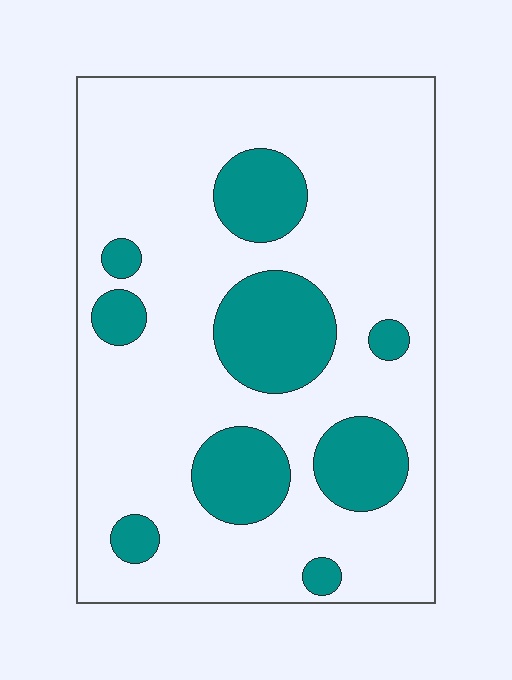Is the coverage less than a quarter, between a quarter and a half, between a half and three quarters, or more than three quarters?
Less than a quarter.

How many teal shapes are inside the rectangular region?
9.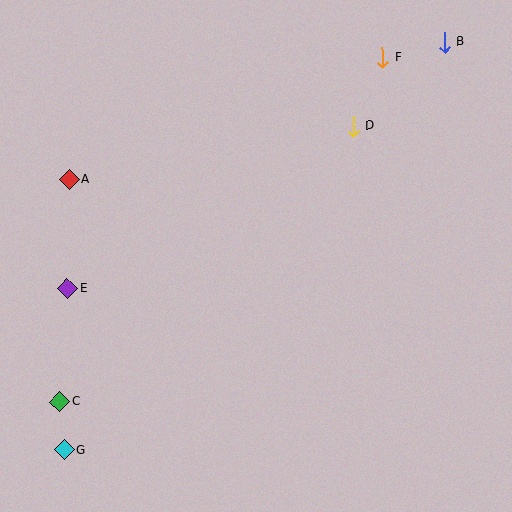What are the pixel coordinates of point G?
Point G is at (64, 450).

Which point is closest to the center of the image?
Point D at (353, 126) is closest to the center.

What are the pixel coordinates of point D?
Point D is at (353, 126).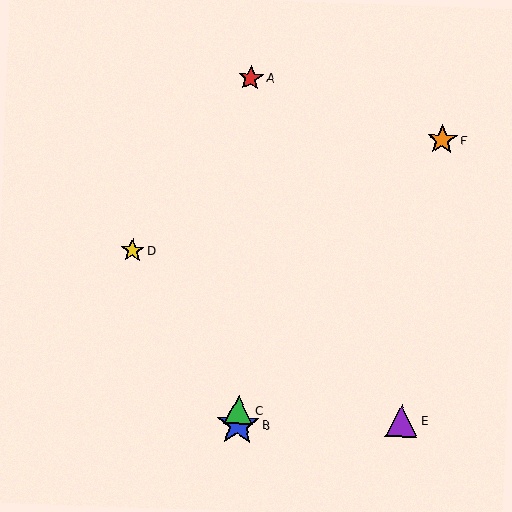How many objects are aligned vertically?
3 objects (A, B, C) are aligned vertically.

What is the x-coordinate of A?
Object A is at x≈251.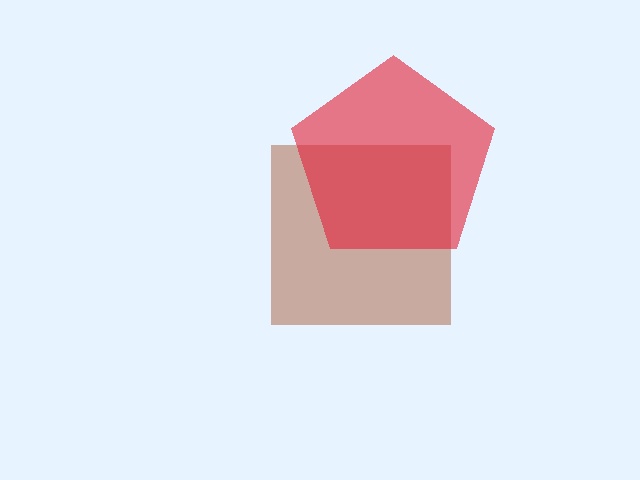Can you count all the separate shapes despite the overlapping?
Yes, there are 2 separate shapes.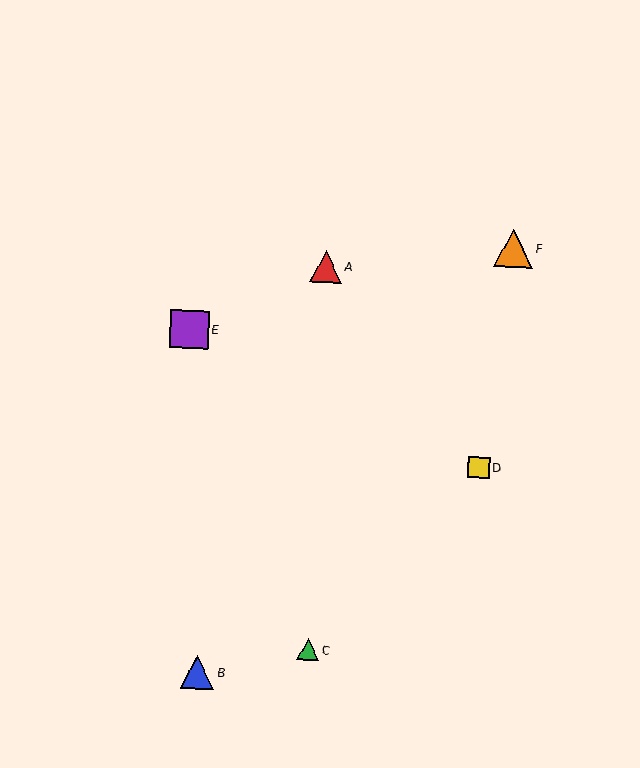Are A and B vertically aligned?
No, A is at x≈326 and B is at x≈197.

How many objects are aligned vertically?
2 objects (A, C) are aligned vertically.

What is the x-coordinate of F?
Object F is at x≈513.